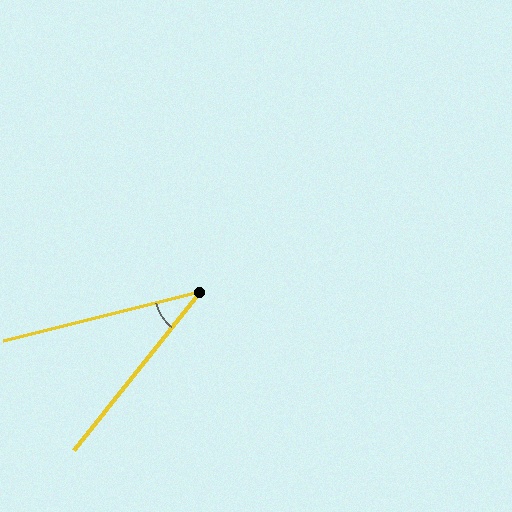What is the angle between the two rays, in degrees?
Approximately 37 degrees.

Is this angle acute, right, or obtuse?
It is acute.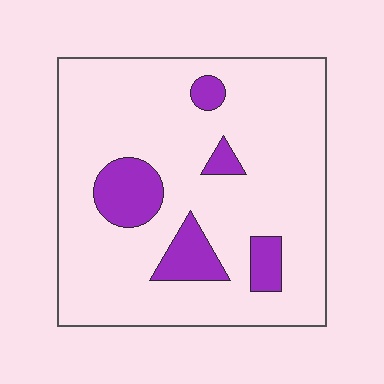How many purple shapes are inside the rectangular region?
5.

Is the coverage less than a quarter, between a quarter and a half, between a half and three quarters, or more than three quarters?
Less than a quarter.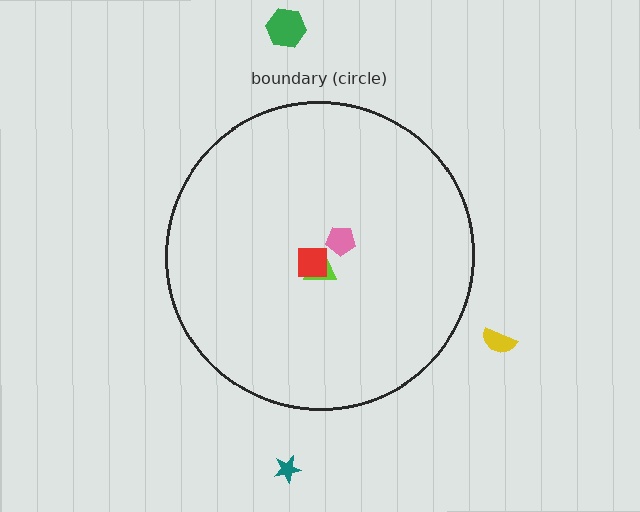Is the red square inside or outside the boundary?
Inside.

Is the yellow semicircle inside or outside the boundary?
Outside.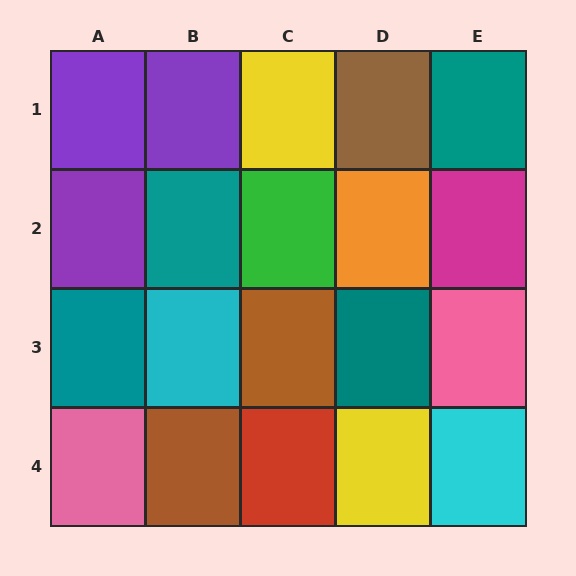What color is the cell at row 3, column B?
Cyan.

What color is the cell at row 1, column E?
Teal.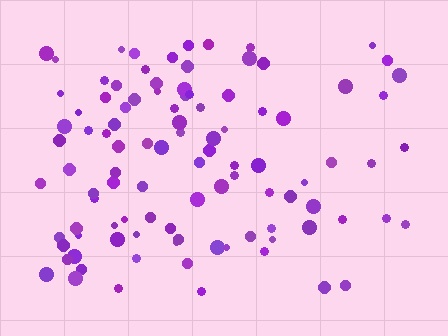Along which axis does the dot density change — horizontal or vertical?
Horizontal.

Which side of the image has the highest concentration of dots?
The left.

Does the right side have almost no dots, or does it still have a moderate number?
Still a moderate number, just noticeably fewer than the left.